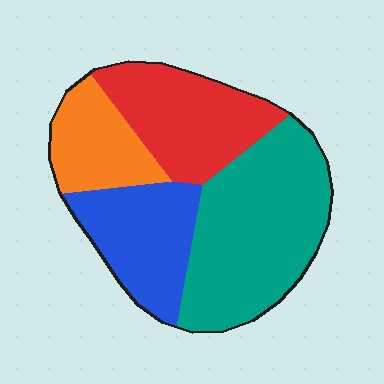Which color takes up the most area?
Teal, at roughly 40%.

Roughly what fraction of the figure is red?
Red takes up less than a quarter of the figure.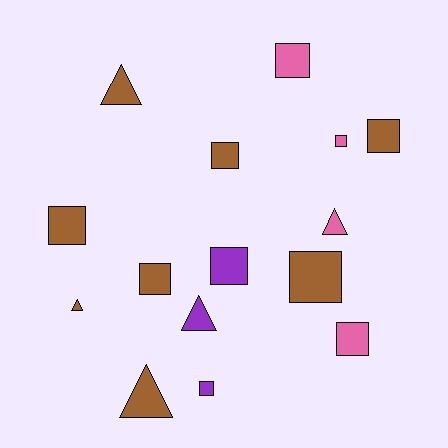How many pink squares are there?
There are 3 pink squares.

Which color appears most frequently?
Brown, with 8 objects.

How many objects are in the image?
There are 15 objects.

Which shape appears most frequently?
Square, with 10 objects.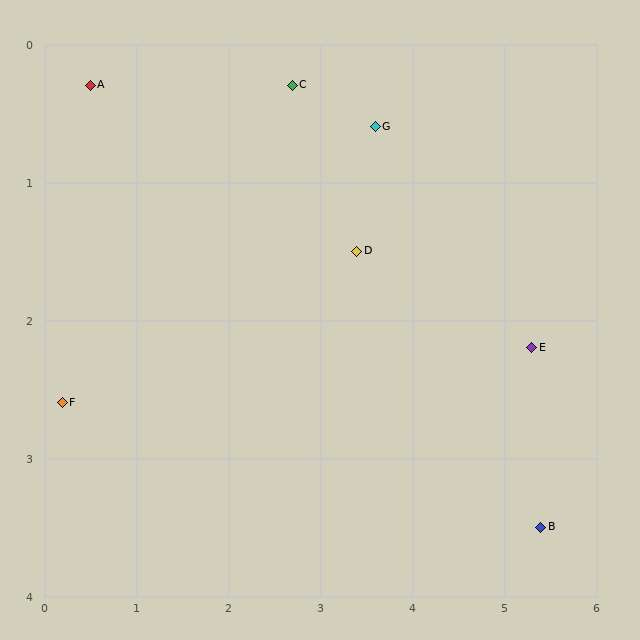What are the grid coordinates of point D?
Point D is at approximately (3.4, 1.5).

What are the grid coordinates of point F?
Point F is at approximately (0.2, 2.6).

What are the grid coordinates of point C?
Point C is at approximately (2.7, 0.3).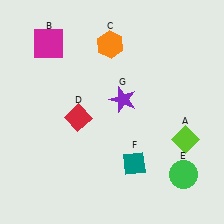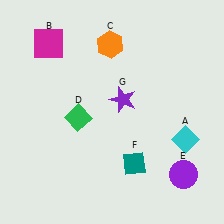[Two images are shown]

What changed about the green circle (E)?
In Image 1, E is green. In Image 2, it changed to purple.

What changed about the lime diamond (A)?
In Image 1, A is lime. In Image 2, it changed to cyan.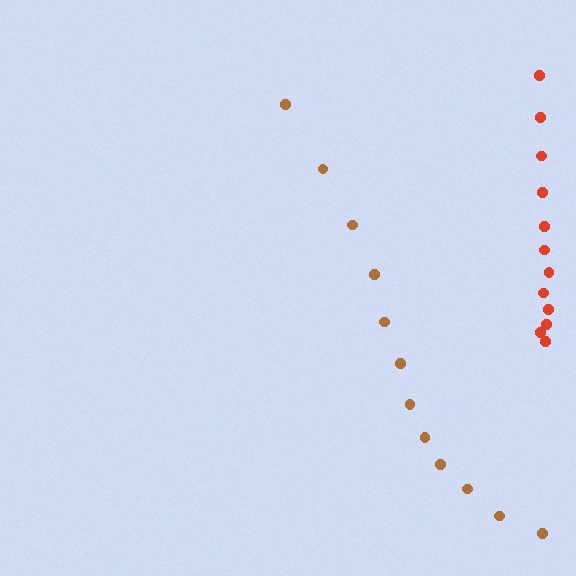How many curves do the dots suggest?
There are 2 distinct paths.